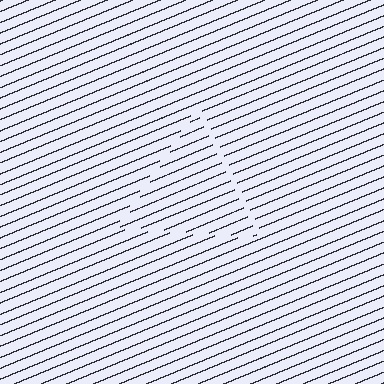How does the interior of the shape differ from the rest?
The interior of the shape contains the same grating, shifted by half a period — the contour is defined by the phase discontinuity where line-ends from the inner and outer gratings abut.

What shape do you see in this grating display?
An illusory triangle. The interior of the shape contains the same grating, shifted by half a period — the contour is defined by the phase discontinuity where line-ends from the inner and outer gratings abut.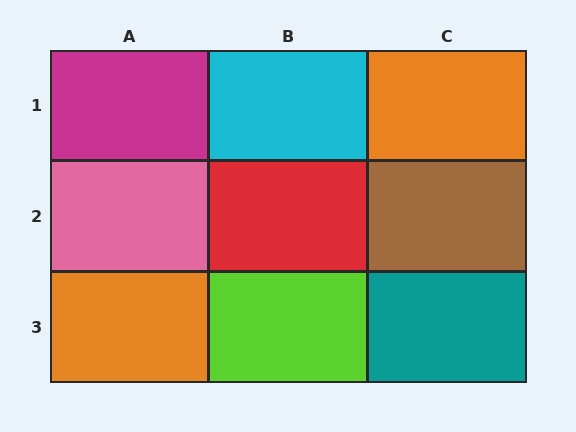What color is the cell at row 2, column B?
Red.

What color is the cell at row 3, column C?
Teal.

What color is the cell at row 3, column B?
Lime.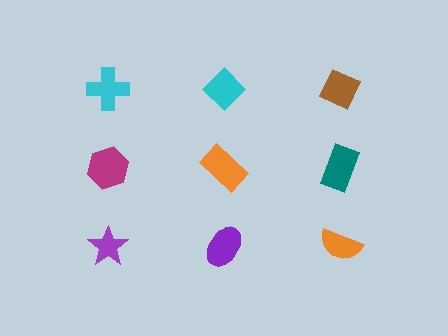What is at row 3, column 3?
An orange semicircle.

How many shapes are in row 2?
3 shapes.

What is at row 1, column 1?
A cyan cross.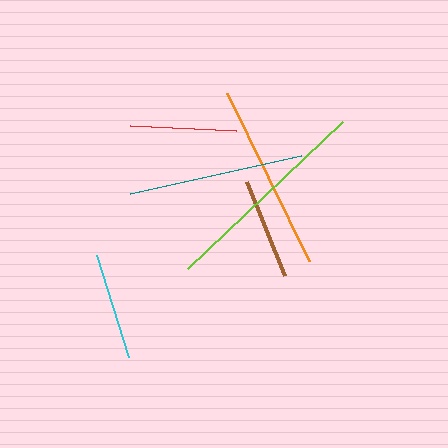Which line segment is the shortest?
The brown line is the shortest at approximately 102 pixels.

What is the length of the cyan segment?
The cyan segment is approximately 107 pixels long.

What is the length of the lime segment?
The lime segment is approximately 213 pixels long.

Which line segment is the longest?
The lime line is the longest at approximately 213 pixels.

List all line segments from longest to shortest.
From longest to shortest: lime, orange, teal, cyan, red, brown.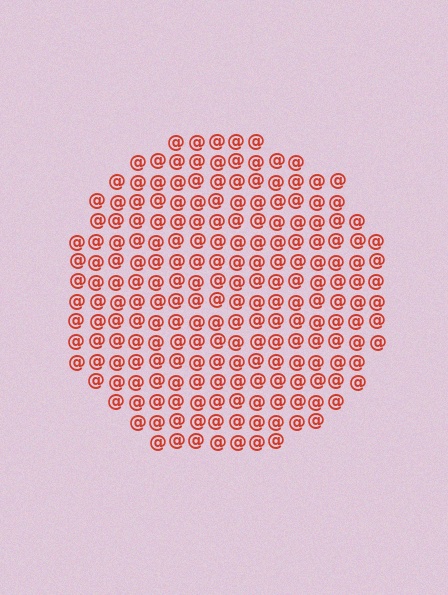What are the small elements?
The small elements are at signs.